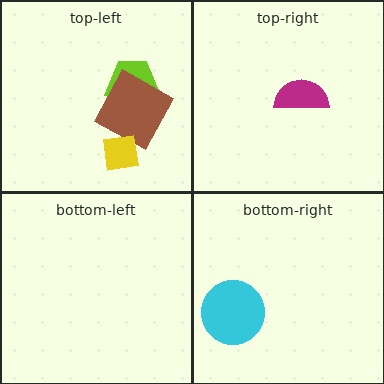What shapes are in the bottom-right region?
The cyan circle.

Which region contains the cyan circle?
The bottom-right region.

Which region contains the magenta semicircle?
The top-right region.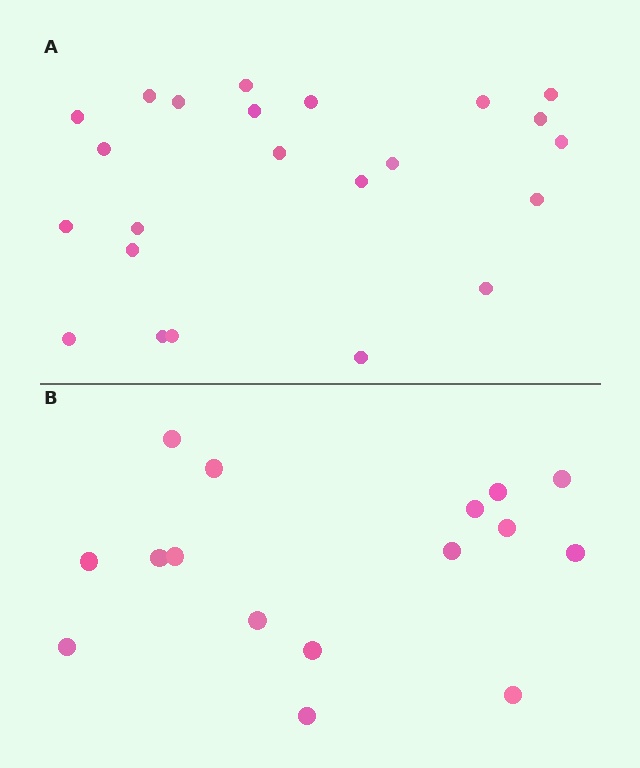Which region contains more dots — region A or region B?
Region A (the top region) has more dots.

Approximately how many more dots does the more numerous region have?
Region A has roughly 8 or so more dots than region B.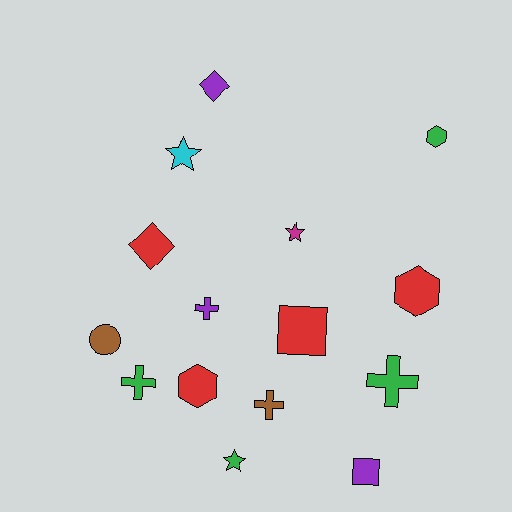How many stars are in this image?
There are 3 stars.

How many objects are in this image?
There are 15 objects.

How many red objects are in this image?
There are 4 red objects.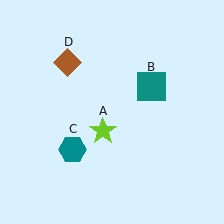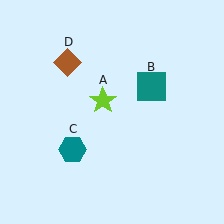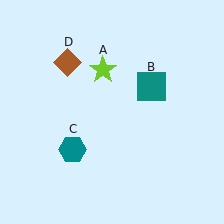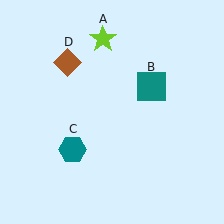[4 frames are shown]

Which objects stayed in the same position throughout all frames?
Teal square (object B) and teal hexagon (object C) and brown diamond (object D) remained stationary.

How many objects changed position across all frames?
1 object changed position: lime star (object A).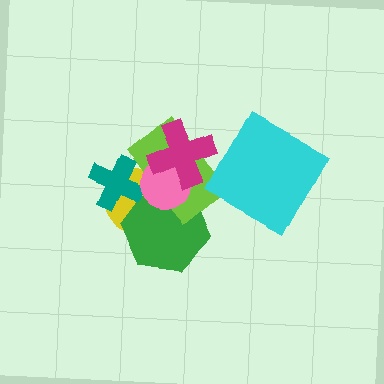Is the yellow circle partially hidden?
Yes, it is partially covered by another shape.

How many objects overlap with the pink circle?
4 objects overlap with the pink circle.